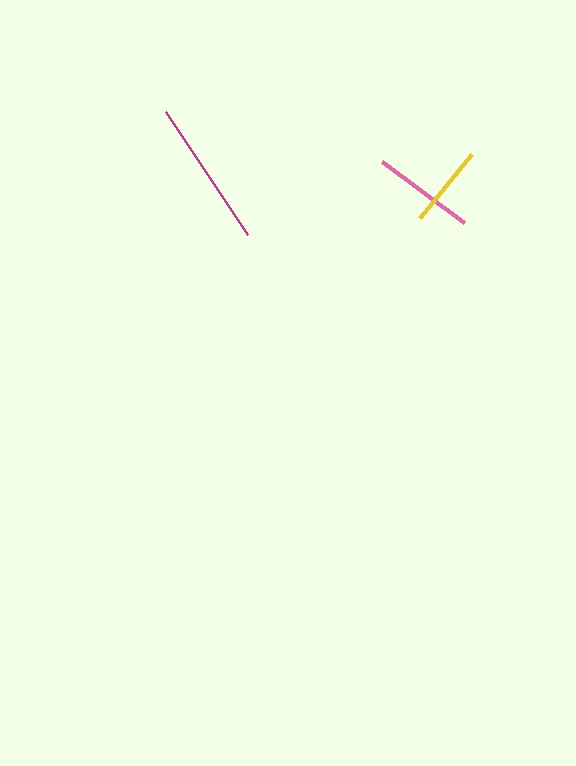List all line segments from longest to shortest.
From longest to shortest: magenta, pink, yellow.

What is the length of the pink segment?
The pink segment is approximately 102 pixels long.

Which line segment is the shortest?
The yellow line is the shortest at approximately 83 pixels.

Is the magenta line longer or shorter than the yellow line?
The magenta line is longer than the yellow line.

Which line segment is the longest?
The magenta line is the longest at approximately 148 pixels.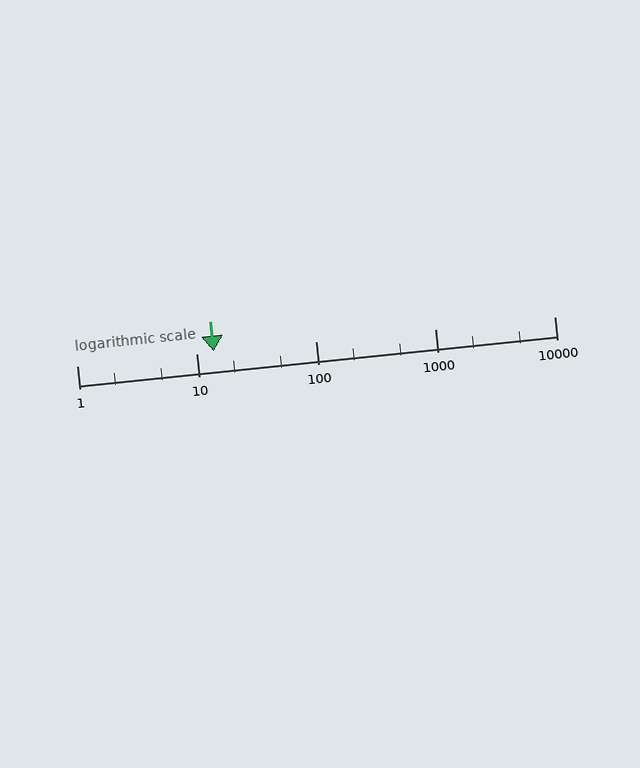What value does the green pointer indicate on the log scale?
The pointer indicates approximately 14.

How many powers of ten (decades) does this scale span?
The scale spans 4 decades, from 1 to 10000.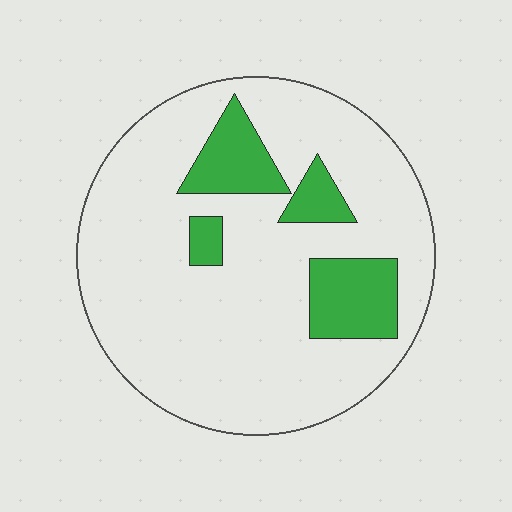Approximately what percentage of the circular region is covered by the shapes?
Approximately 15%.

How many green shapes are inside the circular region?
4.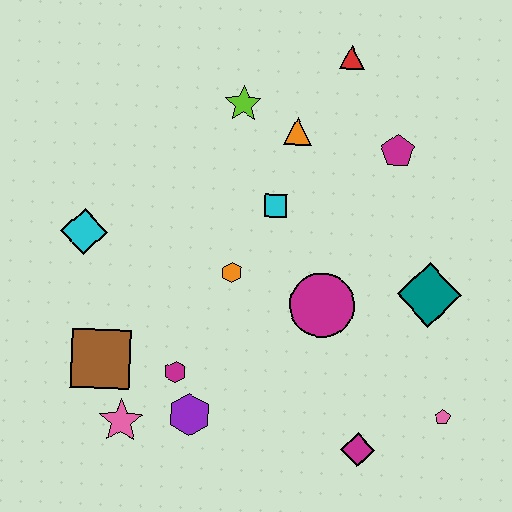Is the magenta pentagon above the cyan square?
Yes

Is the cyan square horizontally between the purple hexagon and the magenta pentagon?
Yes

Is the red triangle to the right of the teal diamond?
No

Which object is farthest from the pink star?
The red triangle is farthest from the pink star.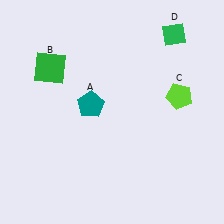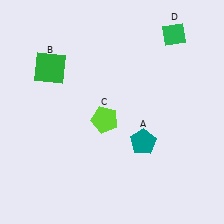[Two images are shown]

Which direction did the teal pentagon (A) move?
The teal pentagon (A) moved right.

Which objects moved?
The objects that moved are: the teal pentagon (A), the lime pentagon (C).